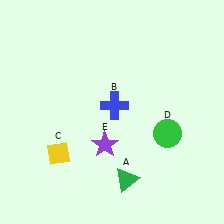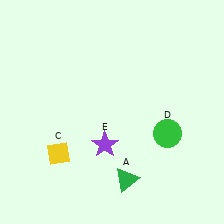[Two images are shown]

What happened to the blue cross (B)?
The blue cross (B) was removed in Image 2. It was in the top-right area of Image 1.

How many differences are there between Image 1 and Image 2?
There is 1 difference between the two images.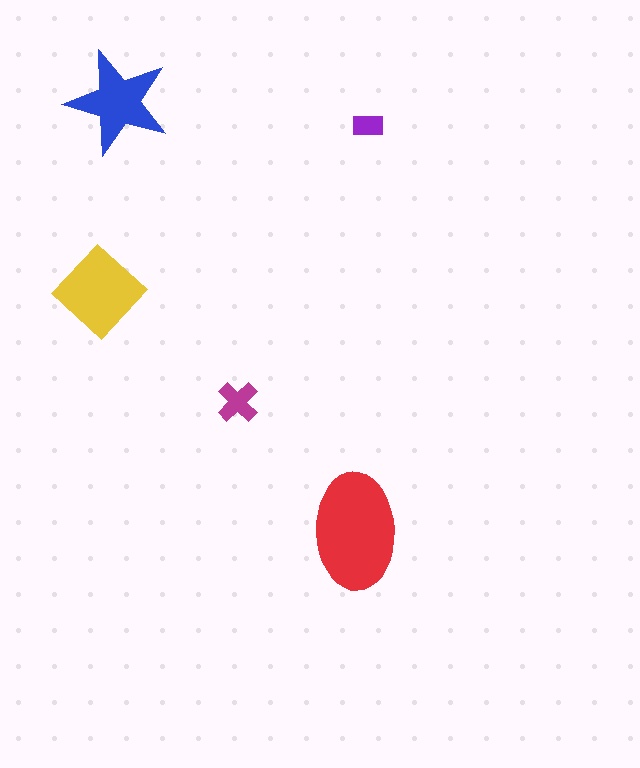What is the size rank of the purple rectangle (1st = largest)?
5th.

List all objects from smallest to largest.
The purple rectangle, the magenta cross, the blue star, the yellow diamond, the red ellipse.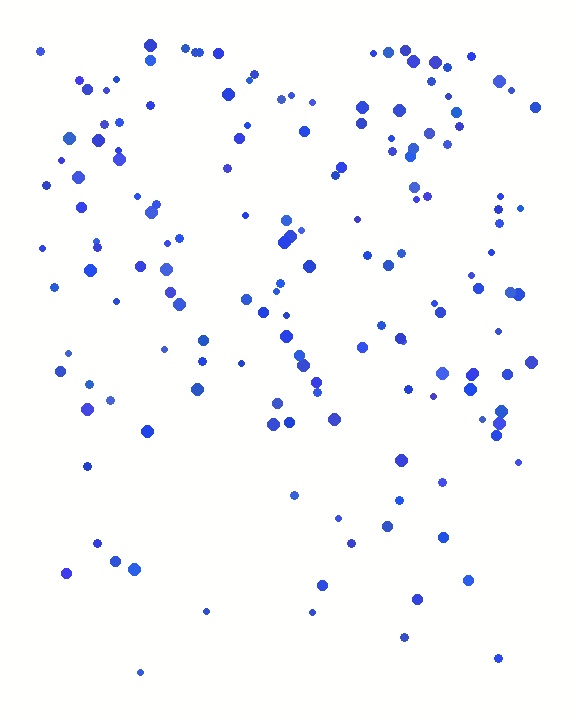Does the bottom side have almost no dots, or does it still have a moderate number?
Still a moderate number, just noticeably fewer than the top.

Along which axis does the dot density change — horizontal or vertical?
Vertical.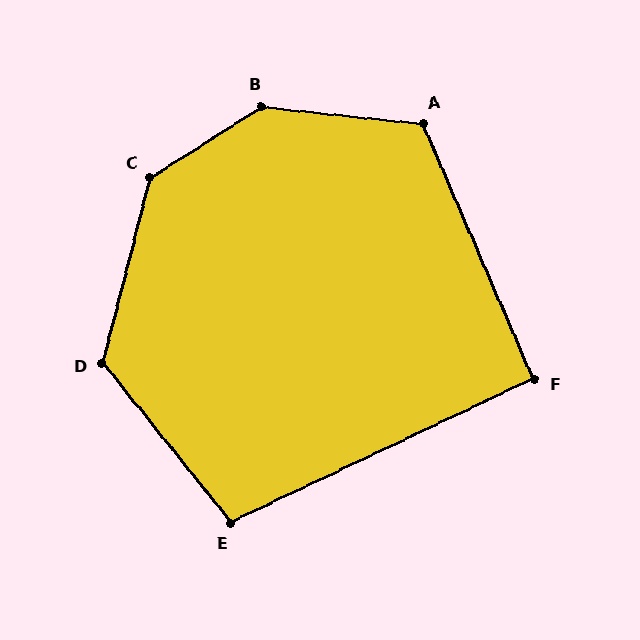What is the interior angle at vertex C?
Approximately 137 degrees (obtuse).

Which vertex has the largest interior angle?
B, at approximately 141 degrees.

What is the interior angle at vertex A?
Approximately 120 degrees (obtuse).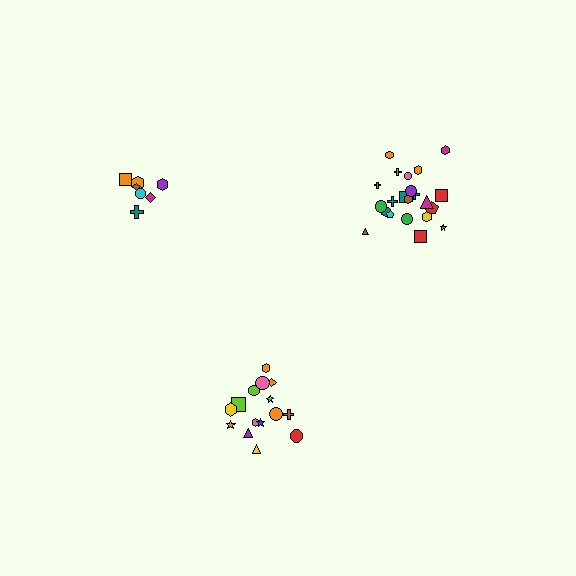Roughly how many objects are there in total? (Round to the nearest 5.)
Roughly 45 objects in total.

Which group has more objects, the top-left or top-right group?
The top-right group.